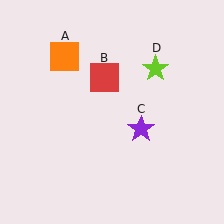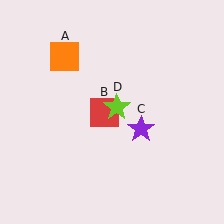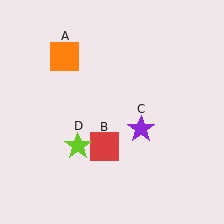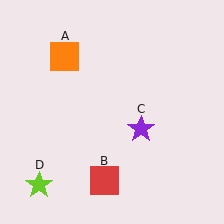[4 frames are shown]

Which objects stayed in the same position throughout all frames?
Orange square (object A) and purple star (object C) remained stationary.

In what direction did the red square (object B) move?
The red square (object B) moved down.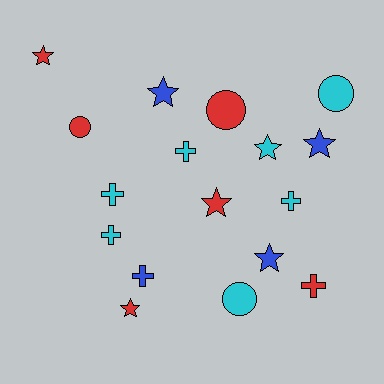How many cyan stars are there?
There is 1 cyan star.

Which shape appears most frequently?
Star, with 7 objects.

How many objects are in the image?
There are 17 objects.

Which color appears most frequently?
Cyan, with 7 objects.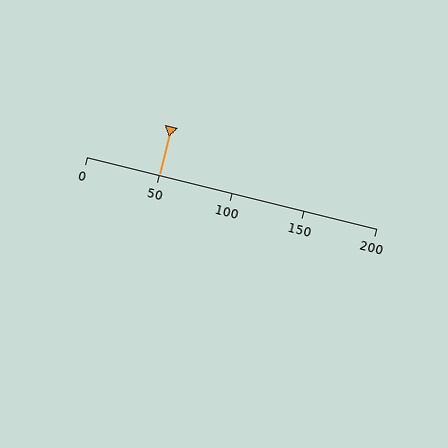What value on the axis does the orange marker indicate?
The marker indicates approximately 50.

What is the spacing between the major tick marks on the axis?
The major ticks are spaced 50 apart.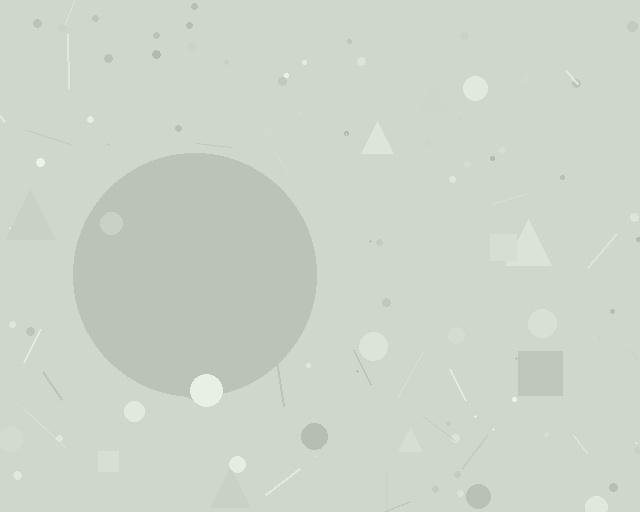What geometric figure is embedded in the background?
A circle is embedded in the background.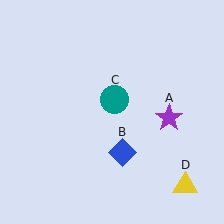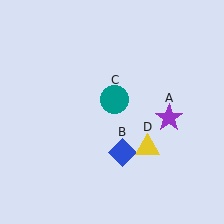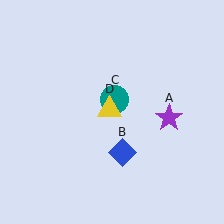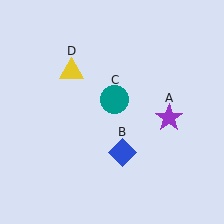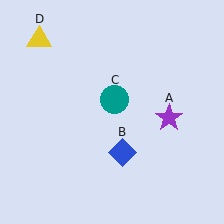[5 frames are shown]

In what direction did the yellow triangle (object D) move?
The yellow triangle (object D) moved up and to the left.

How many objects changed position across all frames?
1 object changed position: yellow triangle (object D).